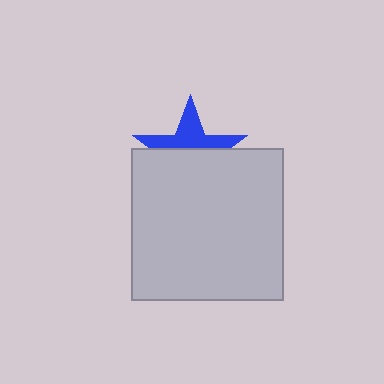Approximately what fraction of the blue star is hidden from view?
Roughly 57% of the blue star is hidden behind the light gray square.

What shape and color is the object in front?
The object in front is a light gray square.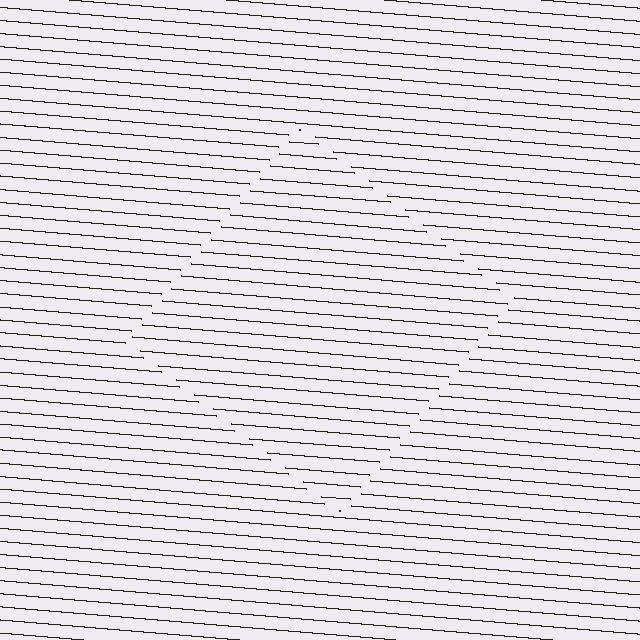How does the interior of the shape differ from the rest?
The interior of the shape contains the same grating, shifted by half a period — the contour is defined by the phase discontinuity where line-ends from the inner and outer gratings abut.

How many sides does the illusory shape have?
4 sides — the line-ends trace a square.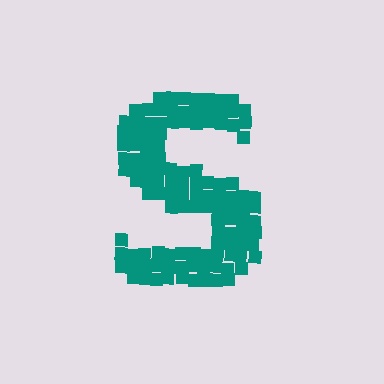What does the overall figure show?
The overall figure shows the letter S.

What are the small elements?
The small elements are squares.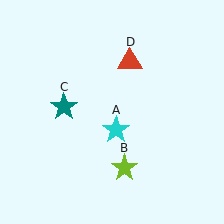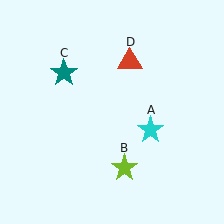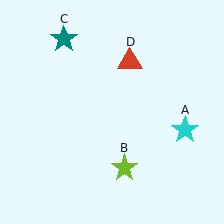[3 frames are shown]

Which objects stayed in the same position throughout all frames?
Lime star (object B) and red triangle (object D) remained stationary.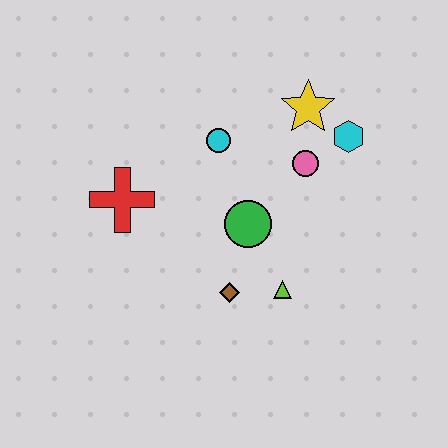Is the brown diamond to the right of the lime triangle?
No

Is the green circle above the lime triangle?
Yes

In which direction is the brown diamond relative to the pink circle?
The brown diamond is below the pink circle.